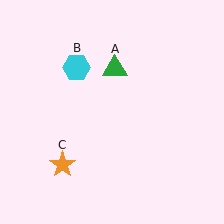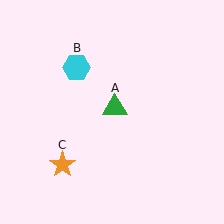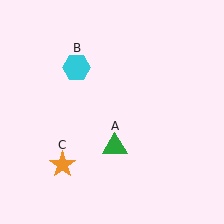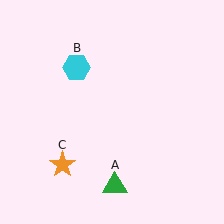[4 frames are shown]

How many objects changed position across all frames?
1 object changed position: green triangle (object A).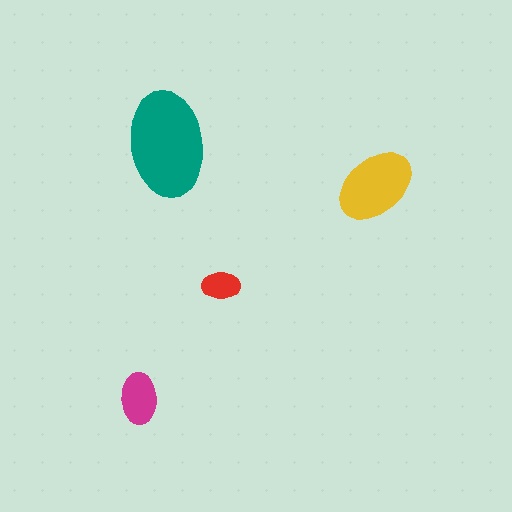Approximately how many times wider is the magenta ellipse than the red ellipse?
About 1.5 times wider.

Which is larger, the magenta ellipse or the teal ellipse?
The teal one.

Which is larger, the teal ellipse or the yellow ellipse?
The teal one.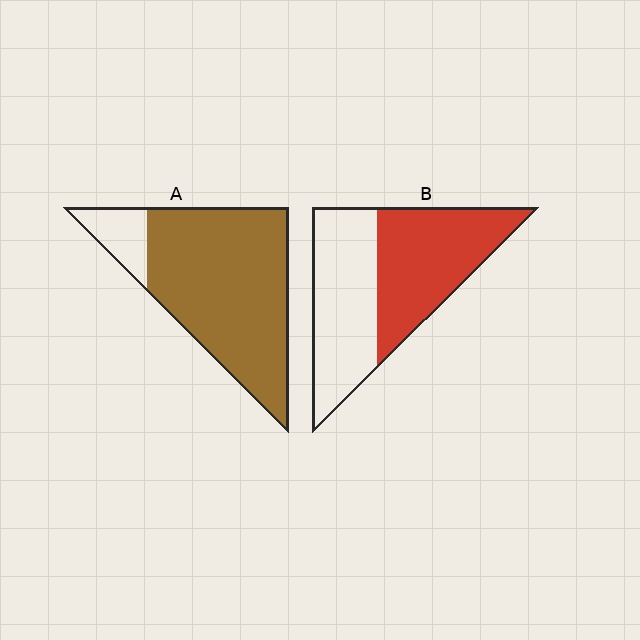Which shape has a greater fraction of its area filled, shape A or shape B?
Shape A.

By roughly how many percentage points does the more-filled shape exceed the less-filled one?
By roughly 35 percentage points (A over B).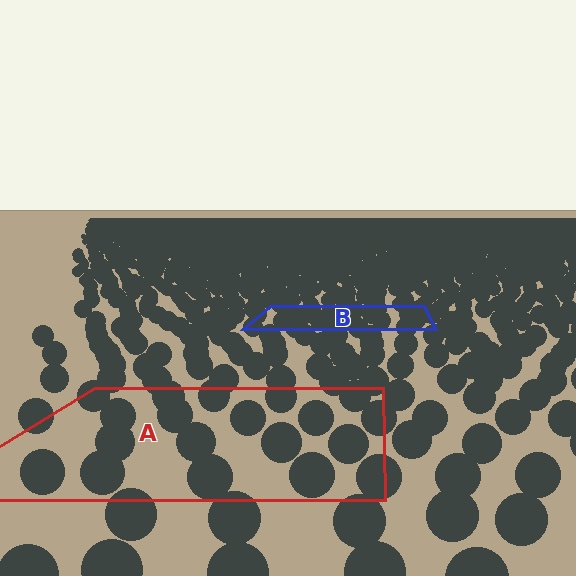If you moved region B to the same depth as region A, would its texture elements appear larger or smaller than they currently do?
They would appear larger. At a closer depth, the same texture elements are projected at a bigger on-screen size.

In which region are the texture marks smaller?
The texture marks are smaller in region B, because it is farther away.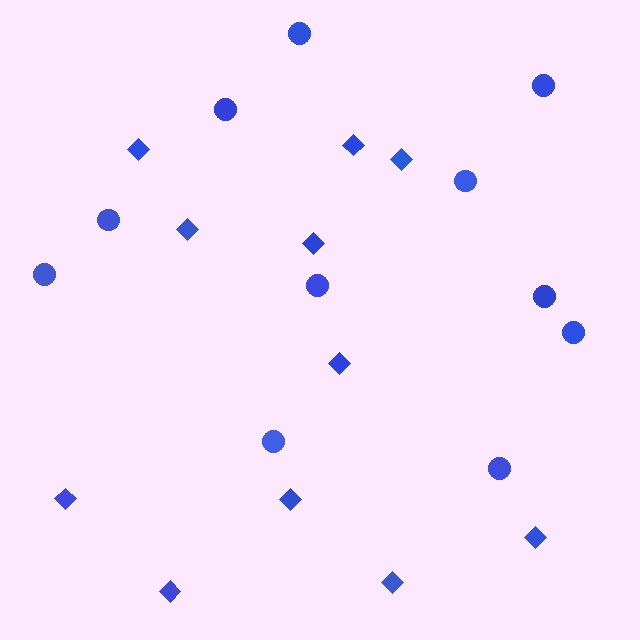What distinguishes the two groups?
There are 2 groups: one group of diamonds (11) and one group of circles (11).